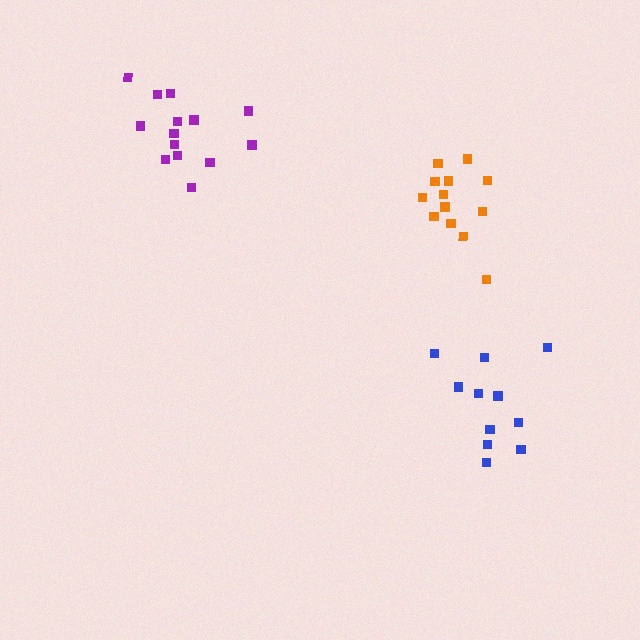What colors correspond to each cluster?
The clusters are colored: orange, purple, blue.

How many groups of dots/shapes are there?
There are 3 groups.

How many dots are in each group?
Group 1: 13 dots, Group 2: 14 dots, Group 3: 11 dots (38 total).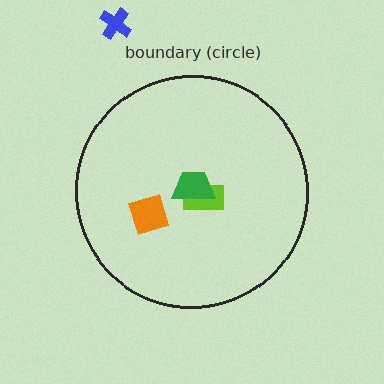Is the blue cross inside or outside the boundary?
Outside.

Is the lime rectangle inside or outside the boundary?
Inside.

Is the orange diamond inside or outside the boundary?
Inside.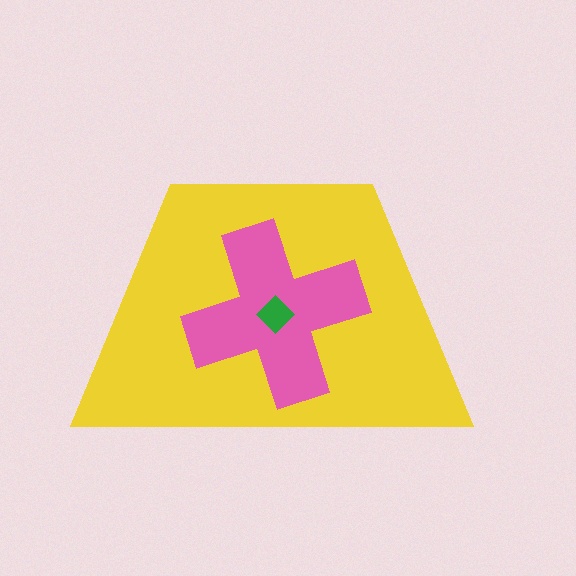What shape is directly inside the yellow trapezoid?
The pink cross.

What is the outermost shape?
The yellow trapezoid.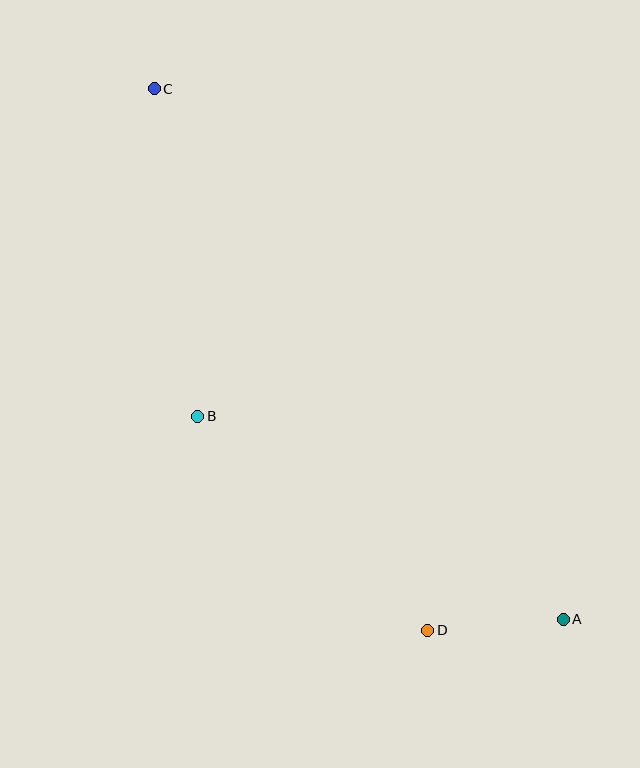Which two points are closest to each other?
Points A and D are closest to each other.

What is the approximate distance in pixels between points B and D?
The distance between B and D is approximately 314 pixels.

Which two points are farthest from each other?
Points A and C are farthest from each other.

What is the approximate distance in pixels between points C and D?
The distance between C and D is approximately 607 pixels.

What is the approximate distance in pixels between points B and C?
The distance between B and C is approximately 330 pixels.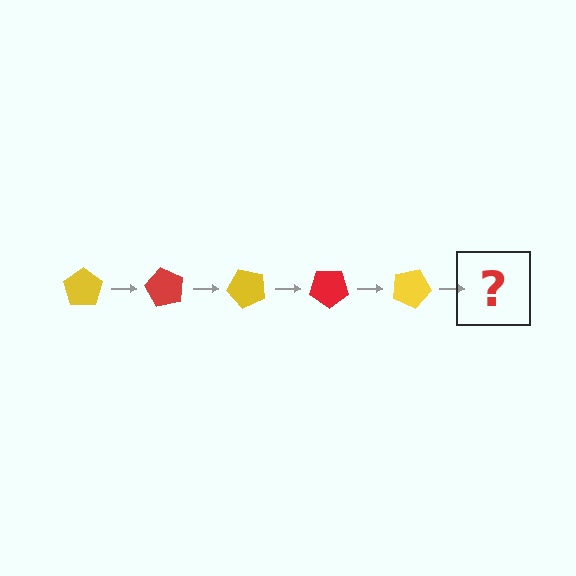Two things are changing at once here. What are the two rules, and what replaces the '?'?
The two rules are that it rotates 60 degrees each step and the color cycles through yellow and red. The '?' should be a red pentagon, rotated 300 degrees from the start.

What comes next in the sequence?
The next element should be a red pentagon, rotated 300 degrees from the start.